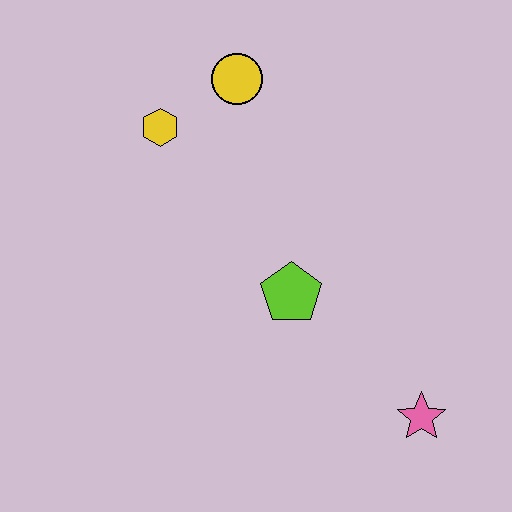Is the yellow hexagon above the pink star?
Yes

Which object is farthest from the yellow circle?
The pink star is farthest from the yellow circle.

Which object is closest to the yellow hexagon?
The yellow circle is closest to the yellow hexagon.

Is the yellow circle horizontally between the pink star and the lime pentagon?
No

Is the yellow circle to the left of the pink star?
Yes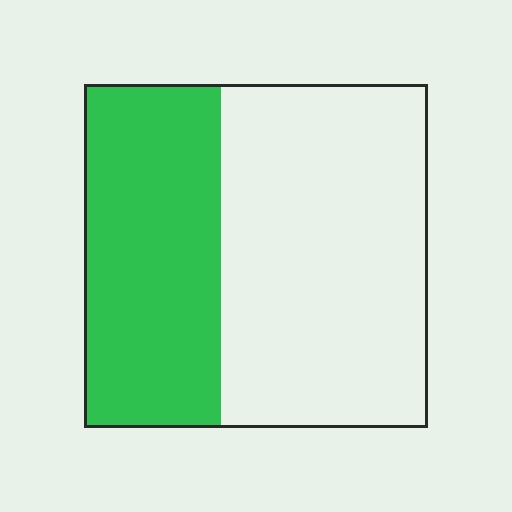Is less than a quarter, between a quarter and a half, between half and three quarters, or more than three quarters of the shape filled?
Between a quarter and a half.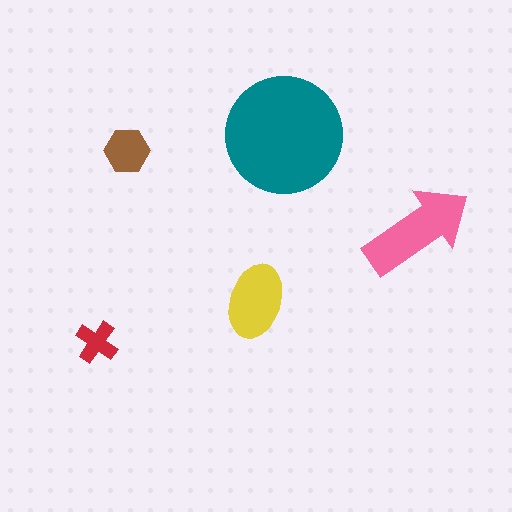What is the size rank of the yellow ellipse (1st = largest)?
3rd.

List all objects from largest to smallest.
The teal circle, the pink arrow, the yellow ellipse, the brown hexagon, the red cross.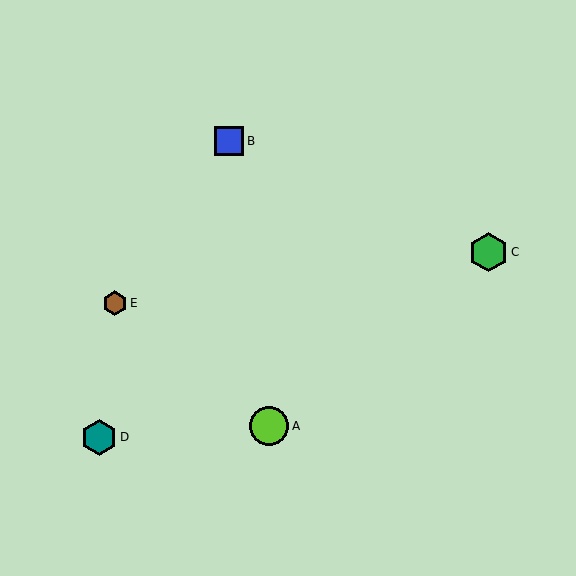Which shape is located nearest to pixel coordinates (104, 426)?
The teal hexagon (labeled D) at (99, 437) is nearest to that location.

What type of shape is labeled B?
Shape B is a blue square.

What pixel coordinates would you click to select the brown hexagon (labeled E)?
Click at (115, 303) to select the brown hexagon E.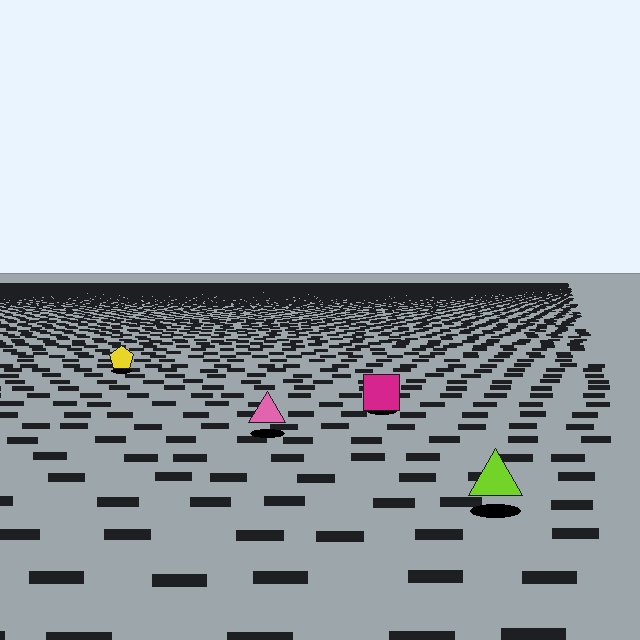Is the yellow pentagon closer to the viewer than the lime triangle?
No. The lime triangle is closer — you can tell from the texture gradient: the ground texture is coarser near it.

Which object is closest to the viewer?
The lime triangle is closest. The texture marks near it are larger and more spread out.